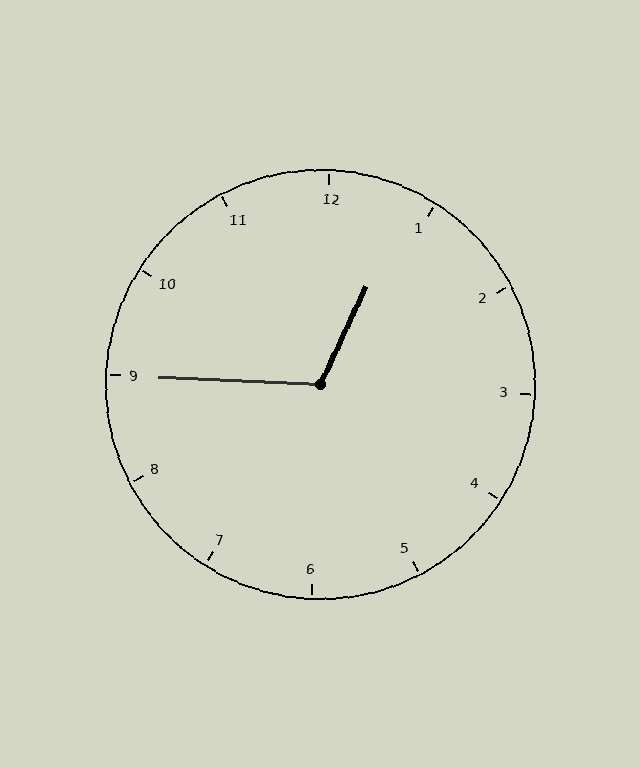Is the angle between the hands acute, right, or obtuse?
It is obtuse.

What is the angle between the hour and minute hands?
Approximately 112 degrees.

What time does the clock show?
12:45.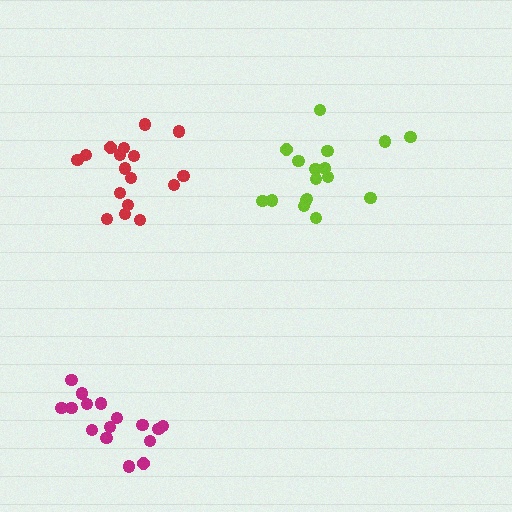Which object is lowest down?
The magenta cluster is bottommost.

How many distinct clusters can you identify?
There are 3 distinct clusters.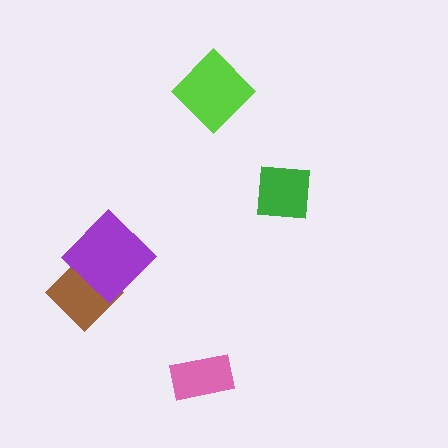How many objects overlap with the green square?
0 objects overlap with the green square.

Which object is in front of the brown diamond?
The purple diamond is in front of the brown diamond.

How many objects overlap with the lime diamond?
0 objects overlap with the lime diamond.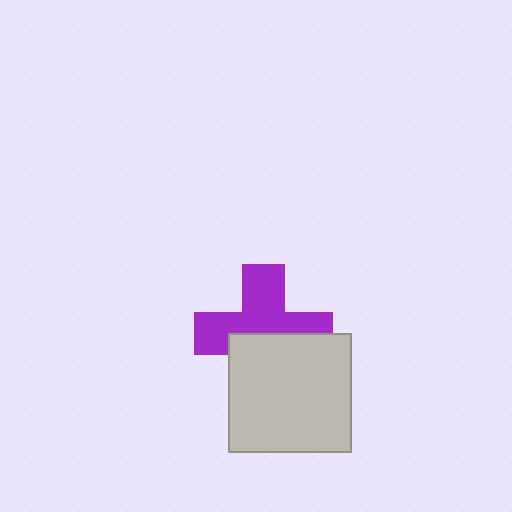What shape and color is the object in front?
The object in front is a light gray rectangle.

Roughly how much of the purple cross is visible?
About half of it is visible (roughly 57%).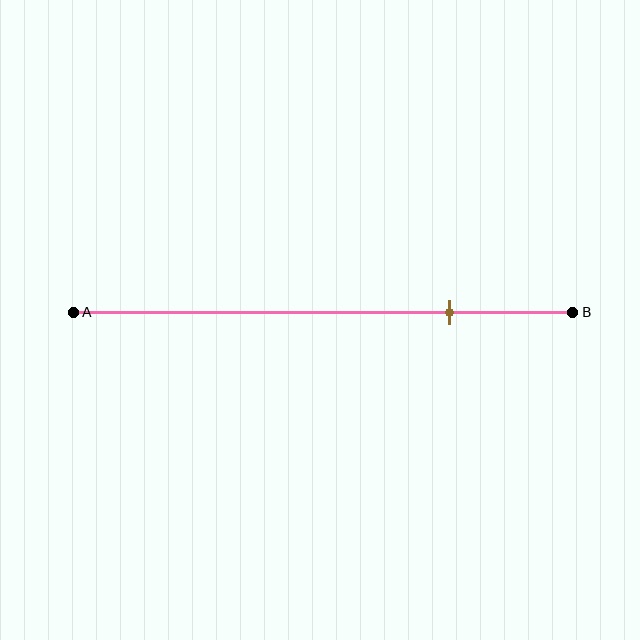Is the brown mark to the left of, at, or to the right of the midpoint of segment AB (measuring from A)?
The brown mark is to the right of the midpoint of segment AB.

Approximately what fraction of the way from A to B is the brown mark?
The brown mark is approximately 75% of the way from A to B.